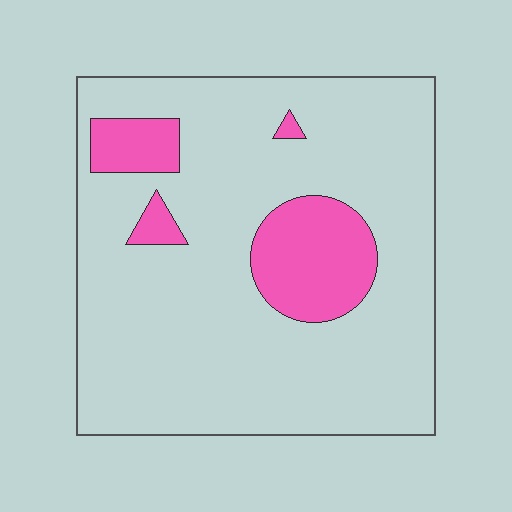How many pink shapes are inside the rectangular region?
4.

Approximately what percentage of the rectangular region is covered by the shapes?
Approximately 15%.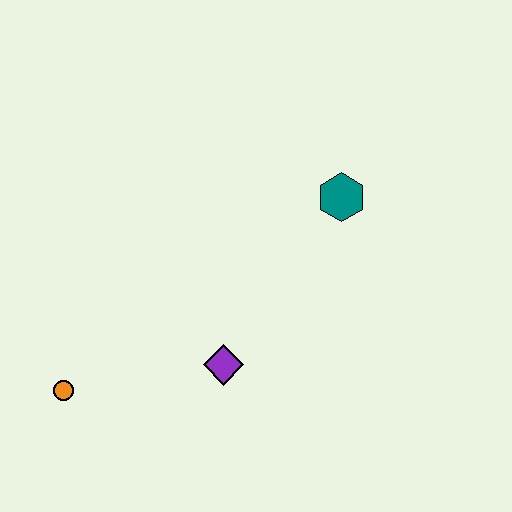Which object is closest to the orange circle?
The purple diamond is closest to the orange circle.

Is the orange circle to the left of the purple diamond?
Yes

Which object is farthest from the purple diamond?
The teal hexagon is farthest from the purple diamond.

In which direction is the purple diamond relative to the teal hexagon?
The purple diamond is below the teal hexagon.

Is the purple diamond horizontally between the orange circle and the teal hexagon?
Yes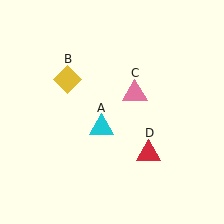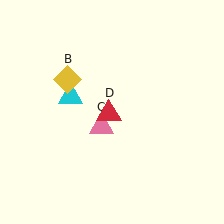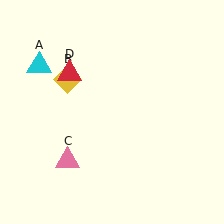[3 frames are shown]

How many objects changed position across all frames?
3 objects changed position: cyan triangle (object A), pink triangle (object C), red triangle (object D).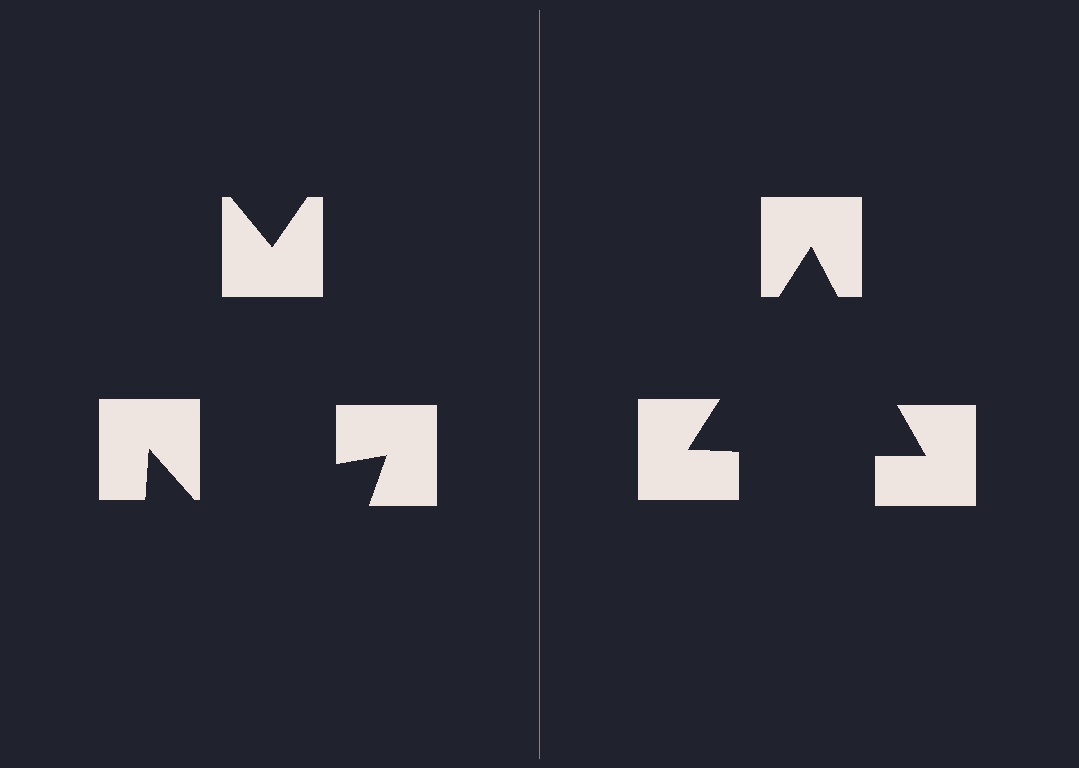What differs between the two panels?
The notched squares are positioned identically on both sides; only the wedge orientations differ. On the right they align to a triangle; on the left they are misaligned.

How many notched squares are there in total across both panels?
6 — 3 on each side.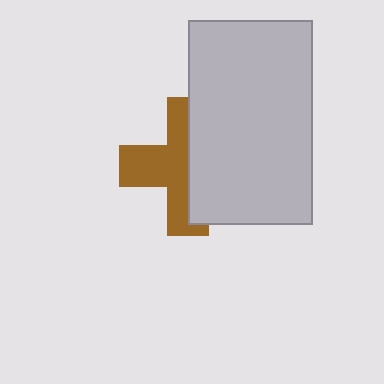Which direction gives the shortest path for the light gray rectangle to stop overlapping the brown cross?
Moving right gives the shortest separation.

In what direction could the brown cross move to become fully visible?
The brown cross could move left. That would shift it out from behind the light gray rectangle entirely.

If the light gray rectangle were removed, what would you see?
You would see the complete brown cross.